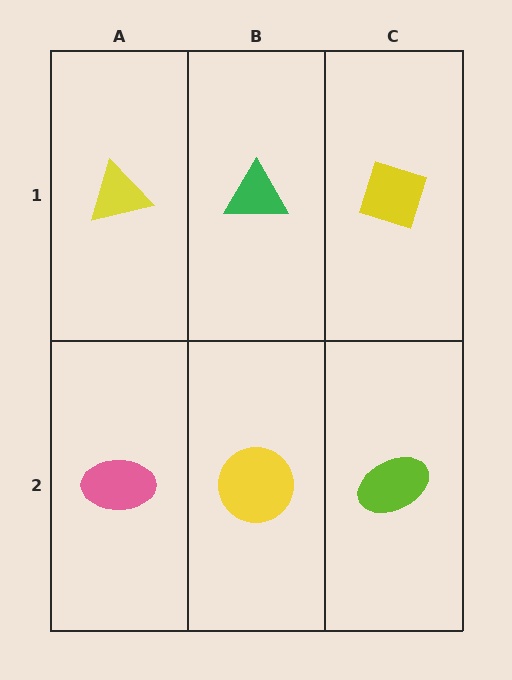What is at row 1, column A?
A yellow triangle.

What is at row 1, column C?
A yellow diamond.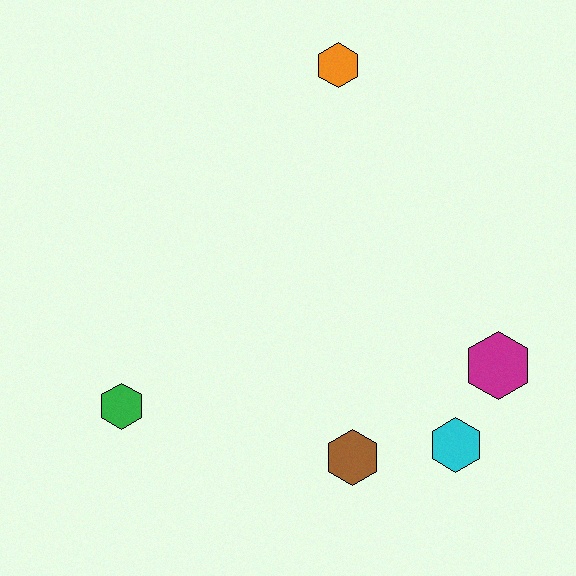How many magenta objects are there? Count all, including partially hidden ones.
There is 1 magenta object.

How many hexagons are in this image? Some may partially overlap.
There are 5 hexagons.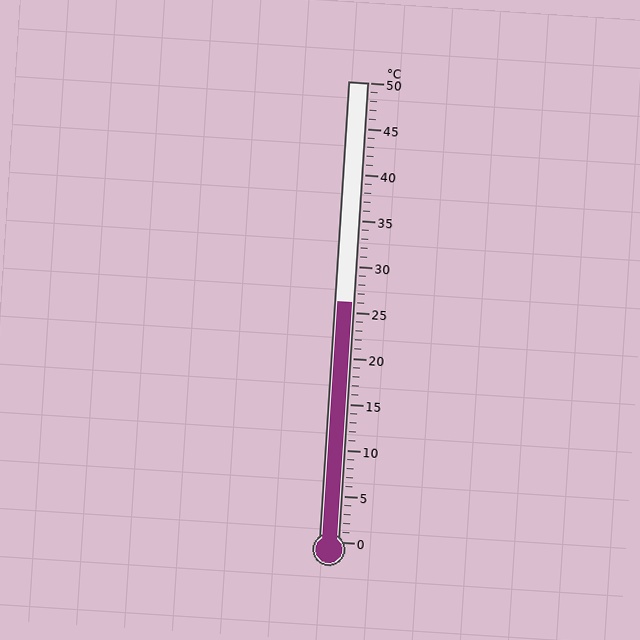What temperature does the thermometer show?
The thermometer shows approximately 26°C.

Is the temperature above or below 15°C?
The temperature is above 15°C.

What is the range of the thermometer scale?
The thermometer scale ranges from 0°C to 50°C.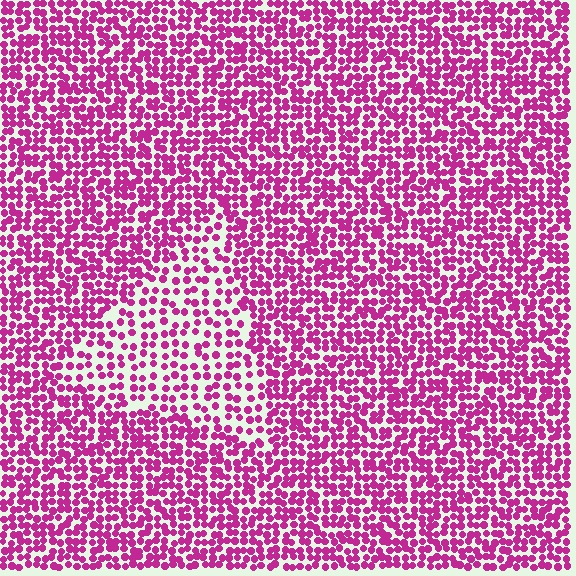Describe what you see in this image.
The image contains small magenta elements arranged at two different densities. A triangle-shaped region is visible where the elements are less densely packed than the surrounding area.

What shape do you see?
I see a triangle.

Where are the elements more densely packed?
The elements are more densely packed outside the triangle boundary.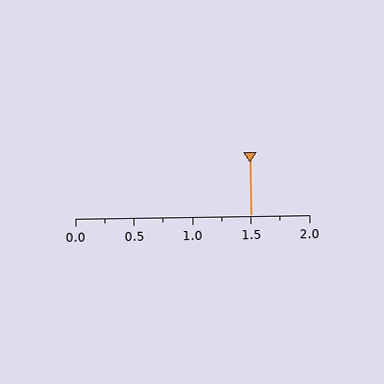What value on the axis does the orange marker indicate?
The marker indicates approximately 1.5.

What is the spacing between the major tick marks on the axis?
The major ticks are spaced 0.5 apart.